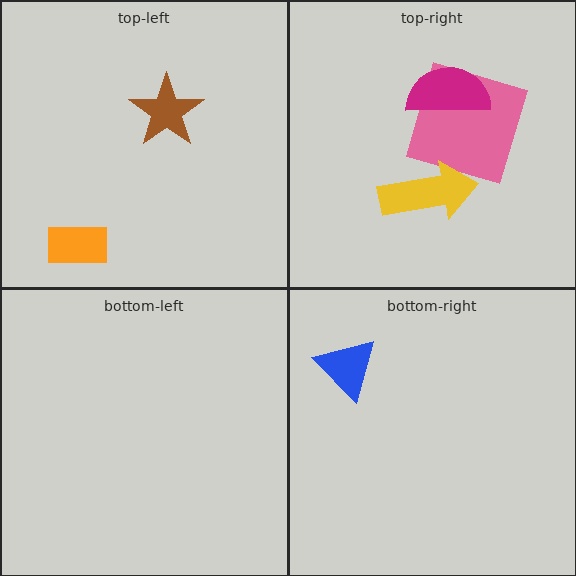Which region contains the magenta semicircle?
The top-right region.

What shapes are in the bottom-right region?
The blue triangle.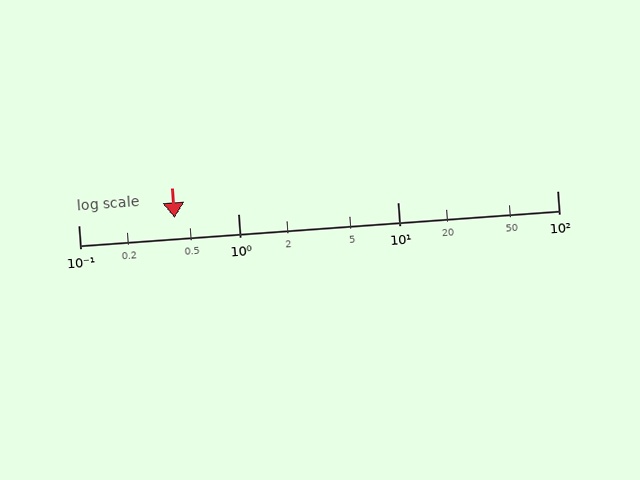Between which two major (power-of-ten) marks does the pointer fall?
The pointer is between 0.1 and 1.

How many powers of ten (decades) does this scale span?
The scale spans 3 decades, from 0.1 to 100.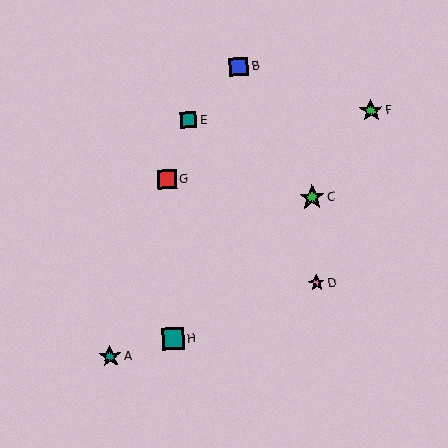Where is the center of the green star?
The center of the green star is at (312, 198).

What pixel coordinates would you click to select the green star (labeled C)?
Click at (312, 198) to select the green star C.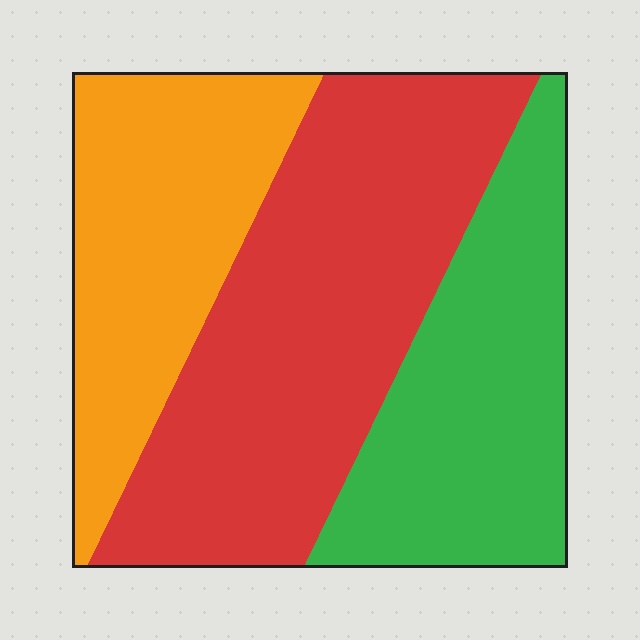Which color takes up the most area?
Red, at roughly 45%.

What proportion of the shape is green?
Green covers about 30% of the shape.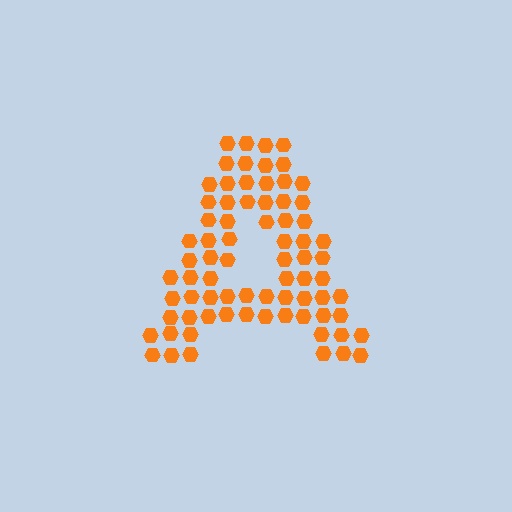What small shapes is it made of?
It is made of small hexagons.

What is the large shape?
The large shape is the letter A.